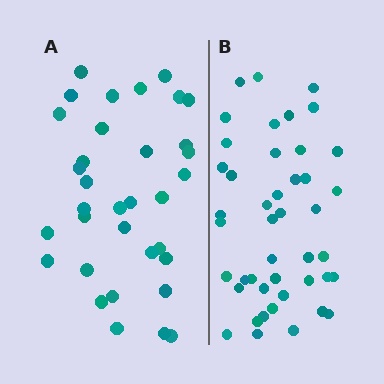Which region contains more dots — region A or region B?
Region B (the right region) has more dots.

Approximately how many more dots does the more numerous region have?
Region B has roughly 10 or so more dots than region A.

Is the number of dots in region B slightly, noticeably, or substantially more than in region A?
Region B has noticeably more, but not dramatically so. The ratio is roughly 1.3 to 1.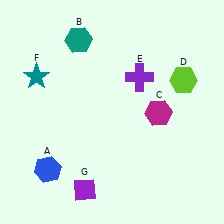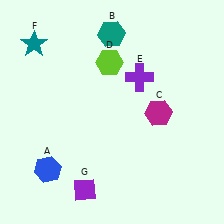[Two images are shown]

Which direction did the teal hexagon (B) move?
The teal hexagon (B) moved right.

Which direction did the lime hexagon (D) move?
The lime hexagon (D) moved left.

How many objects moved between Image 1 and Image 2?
3 objects moved between the two images.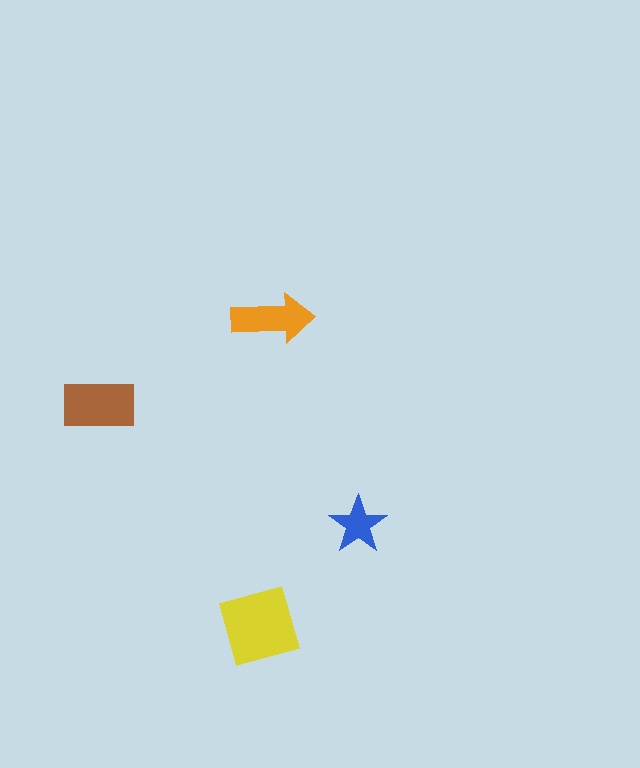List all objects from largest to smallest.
The yellow square, the brown rectangle, the orange arrow, the blue star.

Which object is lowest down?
The yellow square is bottommost.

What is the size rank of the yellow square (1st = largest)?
1st.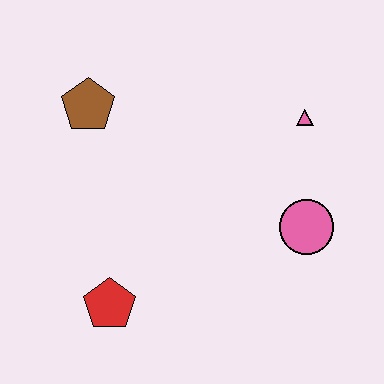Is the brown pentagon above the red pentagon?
Yes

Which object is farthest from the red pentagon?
The pink triangle is farthest from the red pentagon.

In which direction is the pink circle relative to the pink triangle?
The pink circle is below the pink triangle.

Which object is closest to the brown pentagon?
The red pentagon is closest to the brown pentagon.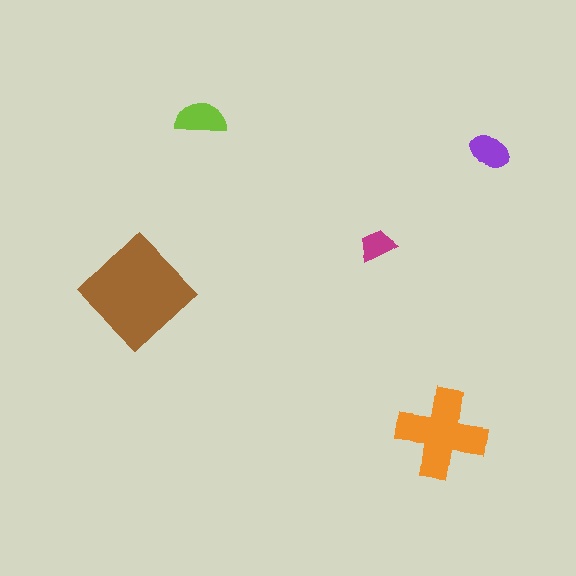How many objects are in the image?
There are 5 objects in the image.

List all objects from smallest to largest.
The magenta trapezoid, the purple ellipse, the lime semicircle, the orange cross, the brown diamond.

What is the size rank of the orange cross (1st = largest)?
2nd.